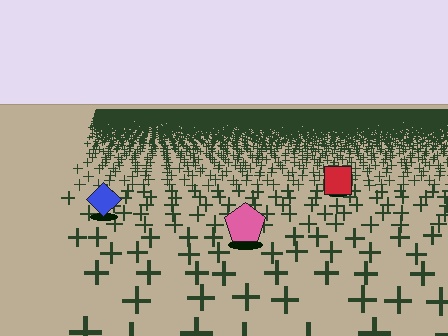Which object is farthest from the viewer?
The red square is farthest from the viewer. It appears smaller and the ground texture around it is denser.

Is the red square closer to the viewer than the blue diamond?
No. The blue diamond is closer — you can tell from the texture gradient: the ground texture is coarser near it.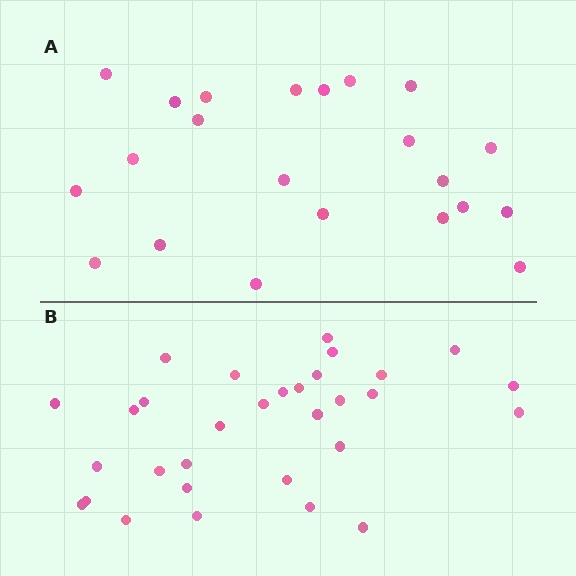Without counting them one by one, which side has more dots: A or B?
Region B (the bottom region) has more dots.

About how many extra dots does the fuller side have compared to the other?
Region B has roughly 8 or so more dots than region A.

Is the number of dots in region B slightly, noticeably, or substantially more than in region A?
Region B has noticeably more, but not dramatically so. The ratio is roughly 1.4 to 1.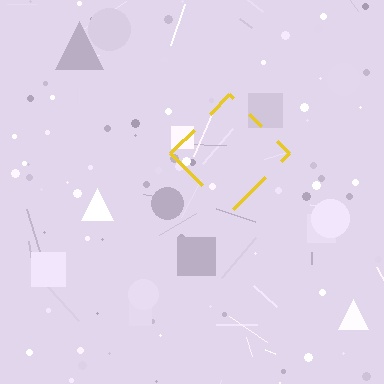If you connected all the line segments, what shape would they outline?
They would outline a diamond.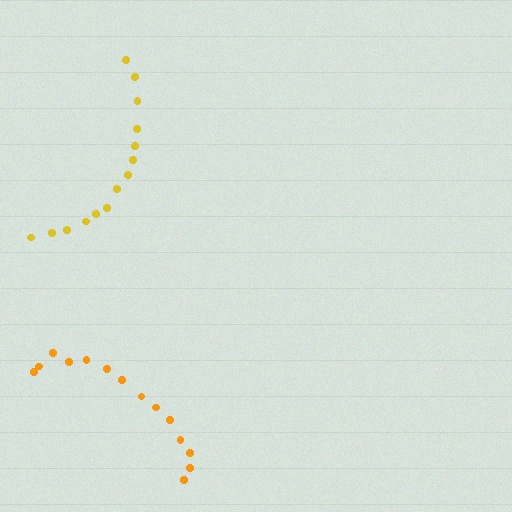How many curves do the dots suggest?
There are 2 distinct paths.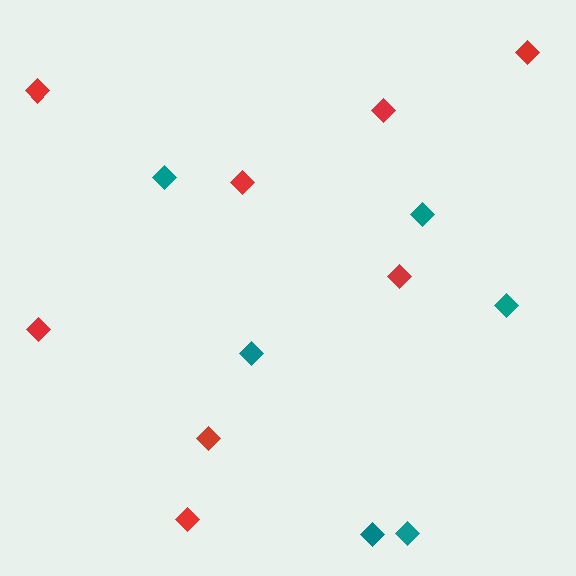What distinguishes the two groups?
There are 2 groups: one group of red diamonds (8) and one group of teal diamonds (6).